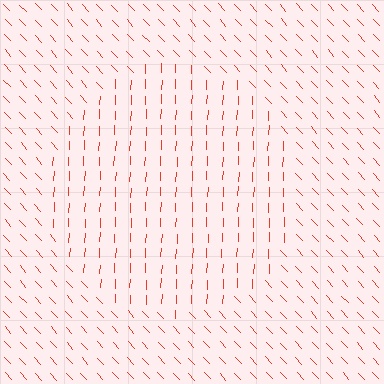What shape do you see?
I see a circle.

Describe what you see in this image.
The image is filled with small red line segments. A circle region in the image has lines oriented differently from the surrounding lines, creating a visible texture boundary.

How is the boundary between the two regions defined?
The boundary is defined purely by a change in line orientation (approximately 45 degrees difference). All lines are the same color and thickness.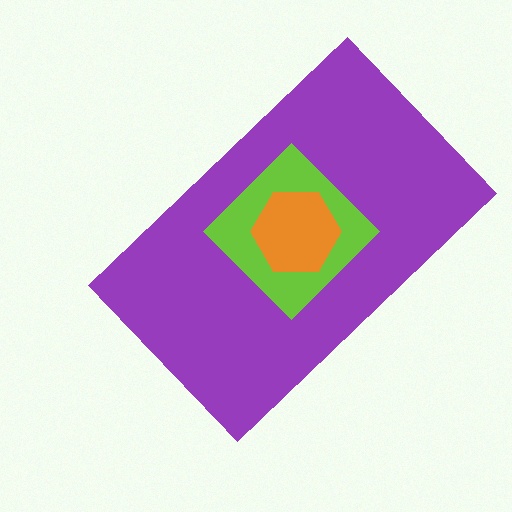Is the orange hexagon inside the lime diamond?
Yes.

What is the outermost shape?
The purple rectangle.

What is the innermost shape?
The orange hexagon.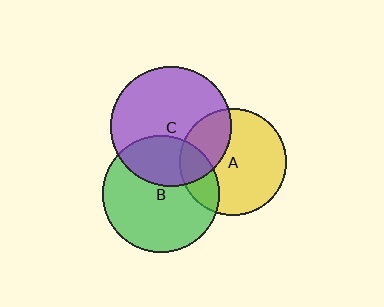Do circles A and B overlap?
Yes.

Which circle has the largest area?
Circle C (purple).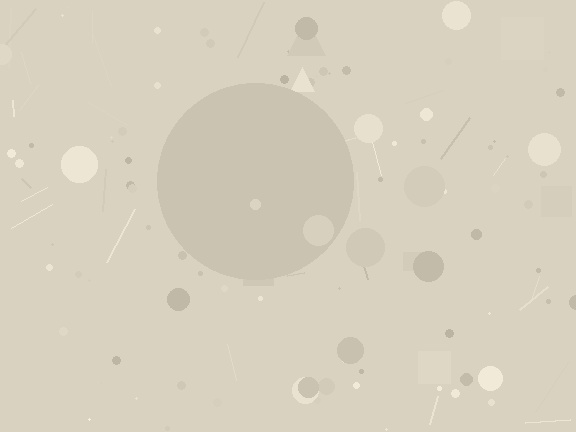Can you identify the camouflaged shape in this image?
The camouflaged shape is a circle.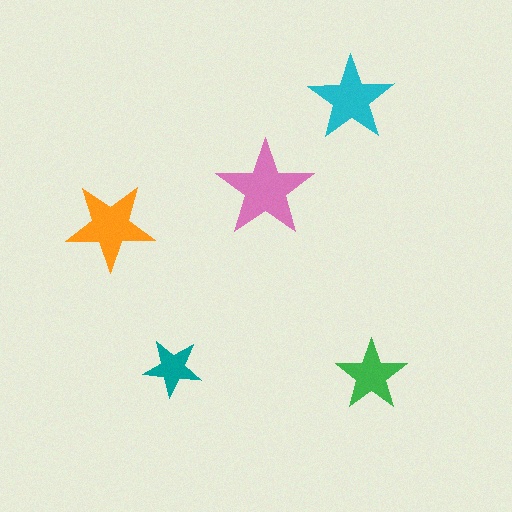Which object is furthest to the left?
The orange star is leftmost.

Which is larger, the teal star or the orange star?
The orange one.